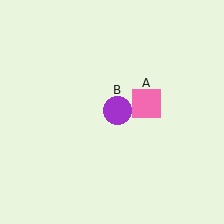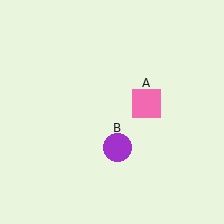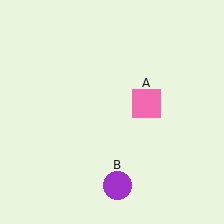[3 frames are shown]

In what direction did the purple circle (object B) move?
The purple circle (object B) moved down.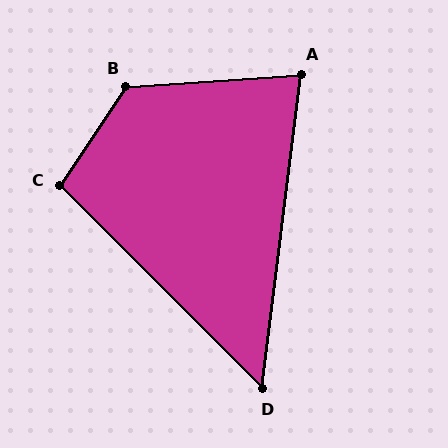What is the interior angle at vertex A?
Approximately 79 degrees (acute).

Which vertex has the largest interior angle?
B, at approximately 128 degrees.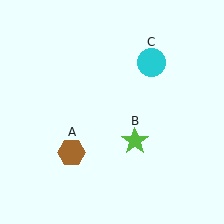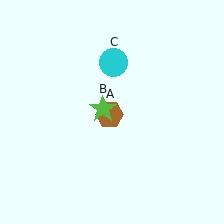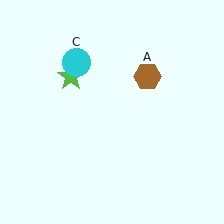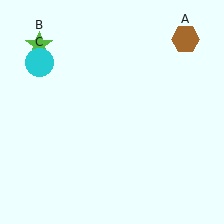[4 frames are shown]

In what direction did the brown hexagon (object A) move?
The brown hexagon (object A) moved up and to the right.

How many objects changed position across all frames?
3 objects changed position: brown hexagon (object A), lime star (object B), cyan circle (object C).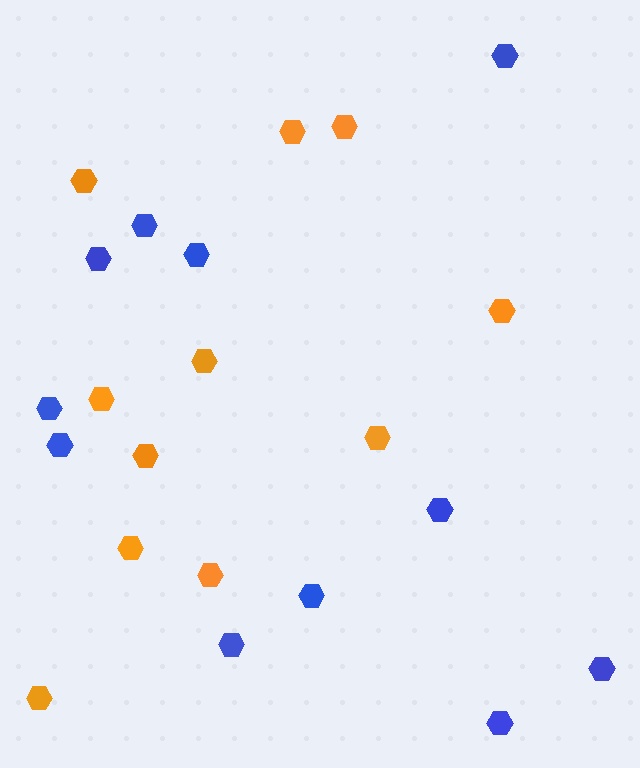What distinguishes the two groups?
There are 2 groups: one group of orange hexagons (11) and one group of blue hexagons (11).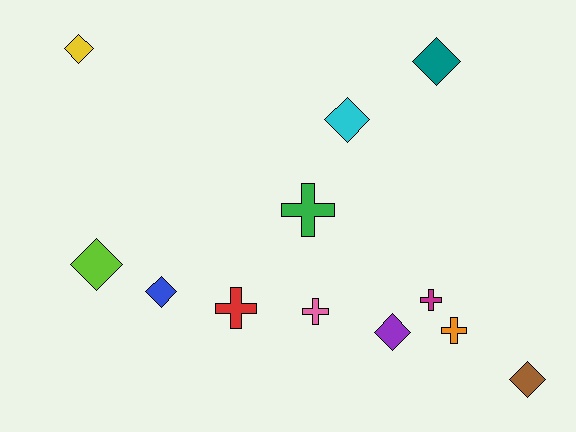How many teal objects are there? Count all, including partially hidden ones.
There is 1 teal object.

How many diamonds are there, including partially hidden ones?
There are 7 diamonds.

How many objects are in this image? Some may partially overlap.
There are 12 objects.